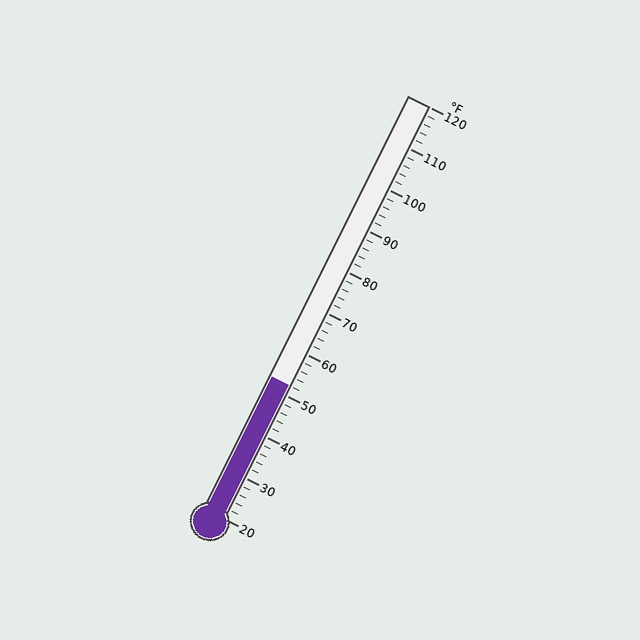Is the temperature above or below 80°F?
The temperature is below 80°F.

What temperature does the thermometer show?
The thermometer shows approximately 52°F.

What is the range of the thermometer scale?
The thermometer scale ranges from 20°F to 120°F.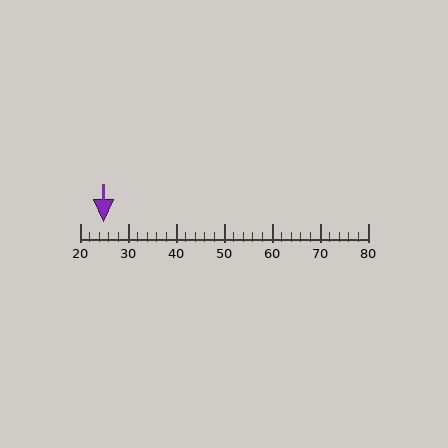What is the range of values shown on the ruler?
The ruler shows values from 20 to 80.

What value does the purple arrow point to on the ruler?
The purple arrow points to approximately 25.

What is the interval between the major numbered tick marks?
The major tick marks are spaced 10 units apart.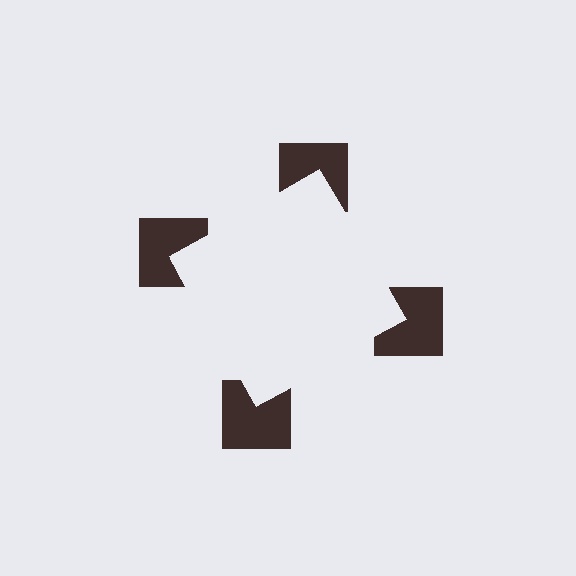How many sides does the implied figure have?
4 sides.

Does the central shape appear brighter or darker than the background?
It typically appears slightly brighter than the background, even though no actual brightness change is drawn.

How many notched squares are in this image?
There are 4 — one at each vertex of the illusory square.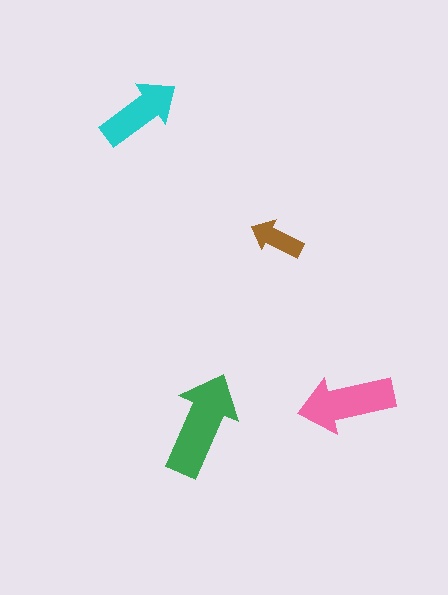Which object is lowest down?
The green arrow is bottommost.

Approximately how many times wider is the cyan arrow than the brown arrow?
About 1.5 times wider.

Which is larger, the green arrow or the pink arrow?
The green one.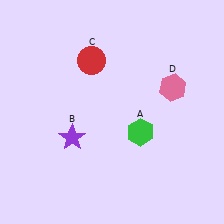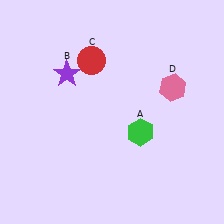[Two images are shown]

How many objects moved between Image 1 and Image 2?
1 object moved between the two images.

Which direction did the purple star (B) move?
The purple star (B) moved up.